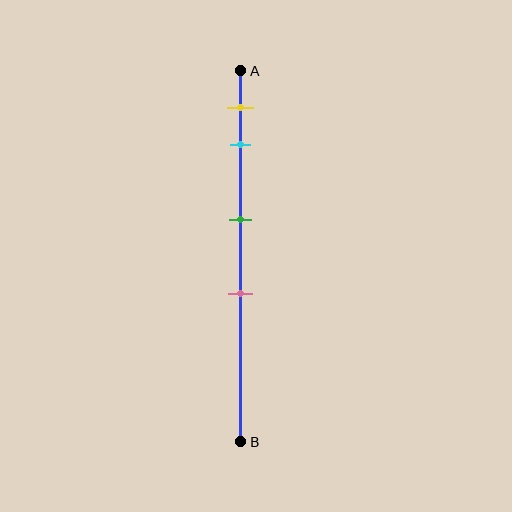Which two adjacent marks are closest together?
The yellow and cyan marks are the closest adjacent pair.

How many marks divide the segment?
There are 4 marks dividing the segment.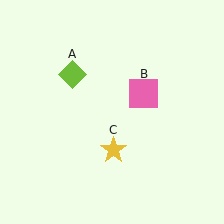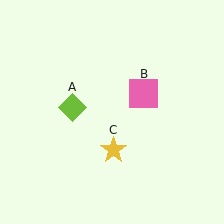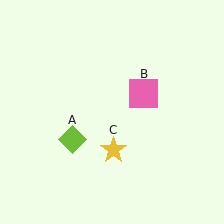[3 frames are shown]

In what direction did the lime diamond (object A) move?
The lime diamond (object A) moved down.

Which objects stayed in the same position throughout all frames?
Pink square (object B) and yellow star (object C) remained stationary.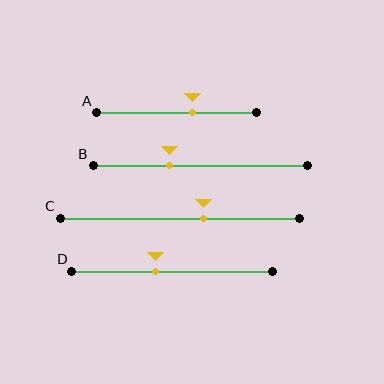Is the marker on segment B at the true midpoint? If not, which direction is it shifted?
No, the marker on segment B is shifted to the left by about 14% of the segment length.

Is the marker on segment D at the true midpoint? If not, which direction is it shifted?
No, the marker on segment D is shifted to the left by about 8% of the segment length.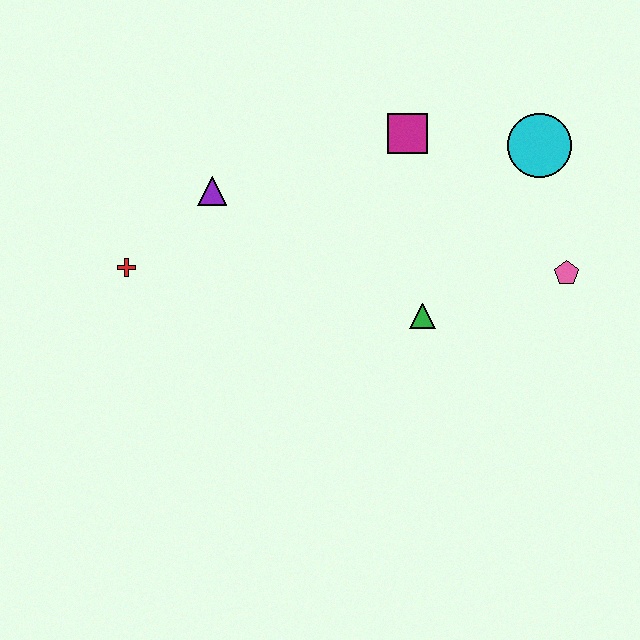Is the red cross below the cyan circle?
Yes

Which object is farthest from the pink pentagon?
The red cross is farthest from the pink pentagon.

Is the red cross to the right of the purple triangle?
No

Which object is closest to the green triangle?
The pink pentagon is closest to the green triangle.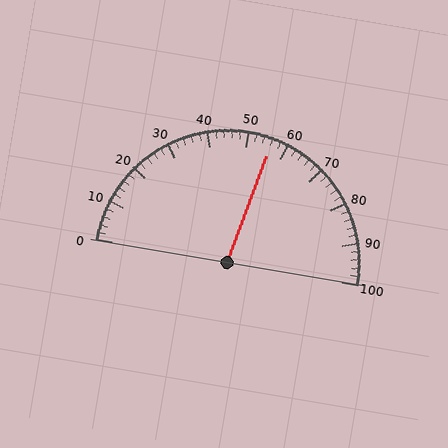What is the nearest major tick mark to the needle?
The nearest major tick mark is 60.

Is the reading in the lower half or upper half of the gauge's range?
The reading is in the upper half of the range (0 to 100).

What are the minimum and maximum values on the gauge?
The gauge ranges from 0 to 100.